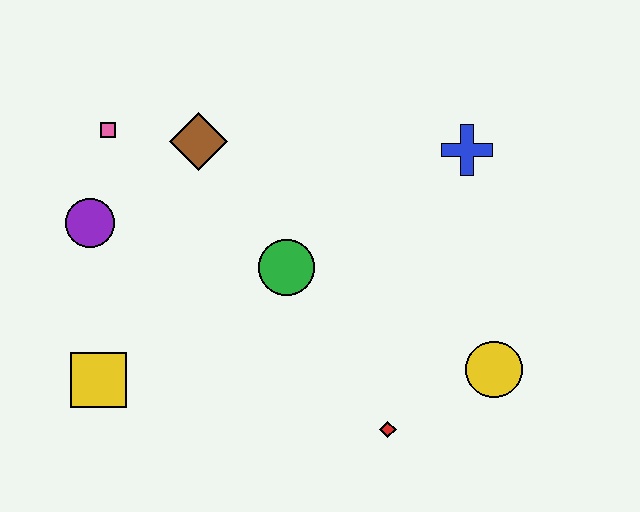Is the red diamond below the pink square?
Yes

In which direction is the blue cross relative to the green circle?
The blue cross is to the right of the green circle.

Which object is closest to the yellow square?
The purple circle is closest to the yellow square.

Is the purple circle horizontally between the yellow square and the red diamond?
No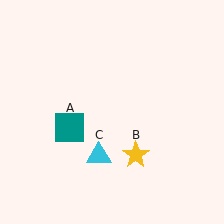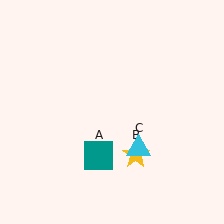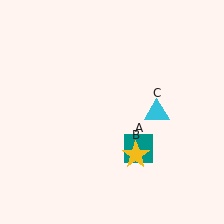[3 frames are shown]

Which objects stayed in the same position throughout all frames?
Yellow star (object B) remained stationary.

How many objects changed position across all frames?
2 objects changed position: teal square (object A), cyan triangle (object C).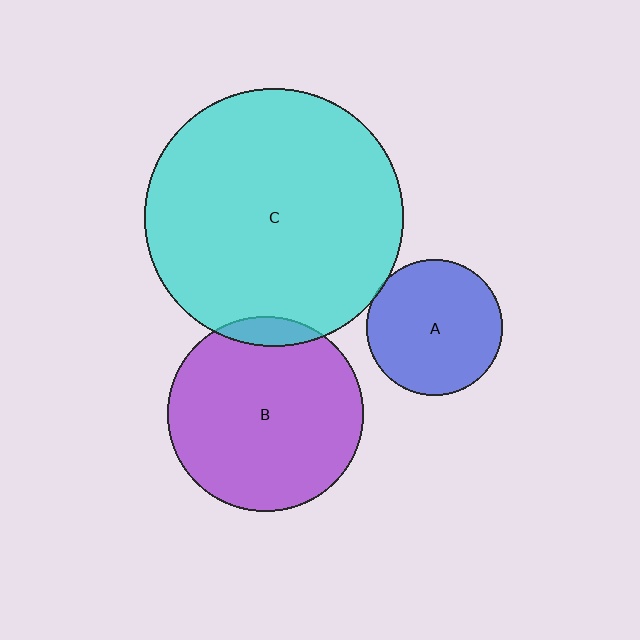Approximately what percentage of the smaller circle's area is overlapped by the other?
Approximately 10%.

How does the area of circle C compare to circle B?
Approximately 1.7 times.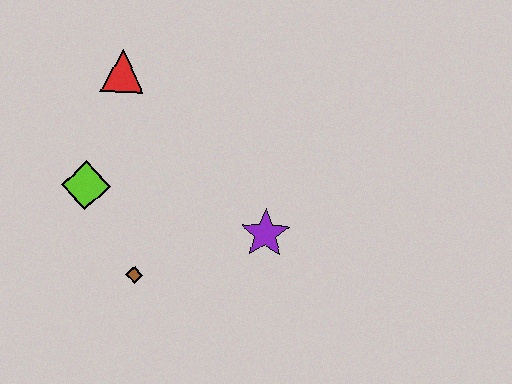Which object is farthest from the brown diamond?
The red triangle is farthest from the brown diamond.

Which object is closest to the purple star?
The brown diamond is closest to the purple star.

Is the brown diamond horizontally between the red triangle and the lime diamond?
No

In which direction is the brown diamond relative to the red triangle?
The brown diamond is below the red triangle.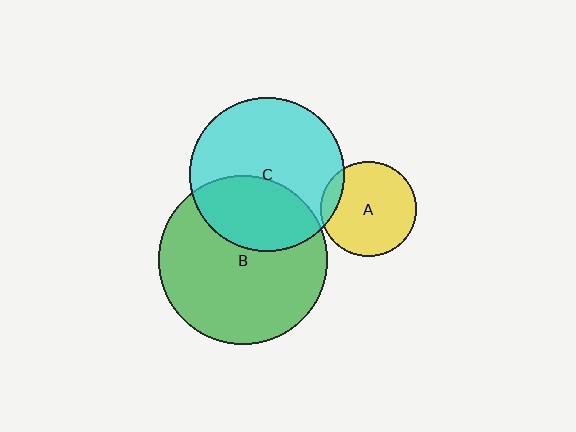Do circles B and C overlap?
Yes.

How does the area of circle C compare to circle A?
Approximately 2.6 times.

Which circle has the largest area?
Circle B (green).